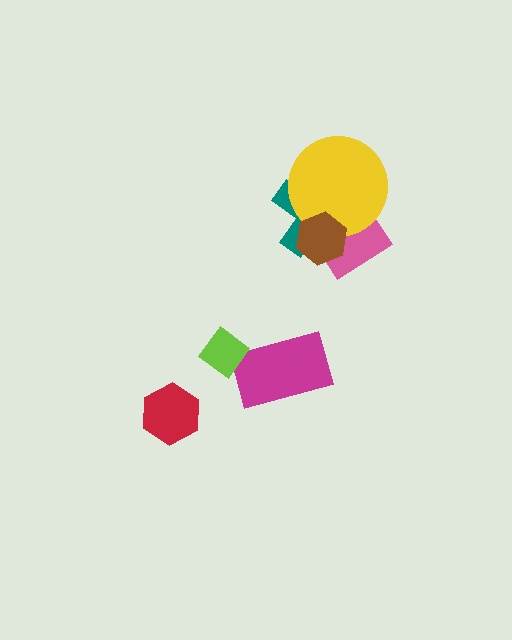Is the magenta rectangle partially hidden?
Yes, it is partially covered by another shape.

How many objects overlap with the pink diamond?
3 objects overlap with the pink diamond.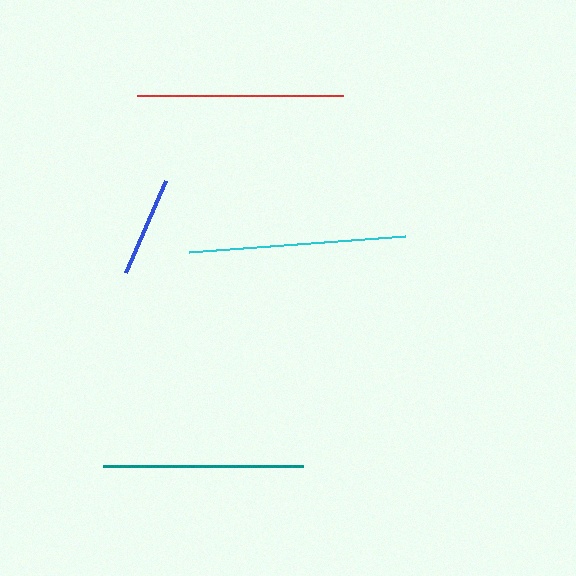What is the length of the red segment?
The red segment is approximately 205 pixels long.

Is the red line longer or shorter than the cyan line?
The cyan line is longer than the red line.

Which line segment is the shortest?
The blue line is the shortest at approximately 100 pixels.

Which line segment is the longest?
The cyan line is the longest at approximately 217 pixels.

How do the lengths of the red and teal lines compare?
The red and teal lines are approximately the same length.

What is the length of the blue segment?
The blue segment is approximately 100 pixels long.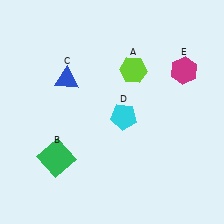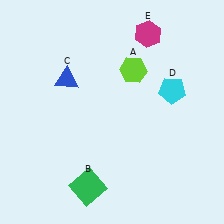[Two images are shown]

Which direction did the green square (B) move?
The green square (B) moved right.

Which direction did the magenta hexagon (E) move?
The magenta hexagon (E) moved up.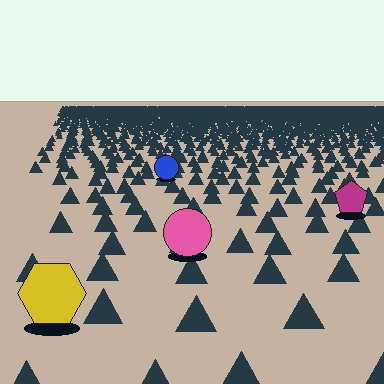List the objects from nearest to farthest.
From nearest to farthest: the yellow hexagon, the pink circle, the magenta pentagon, the blue circle.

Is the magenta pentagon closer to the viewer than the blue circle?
Yes. The magenta pentagon is closer — you can tell from the texture gradient: the ground texture is coarser near it.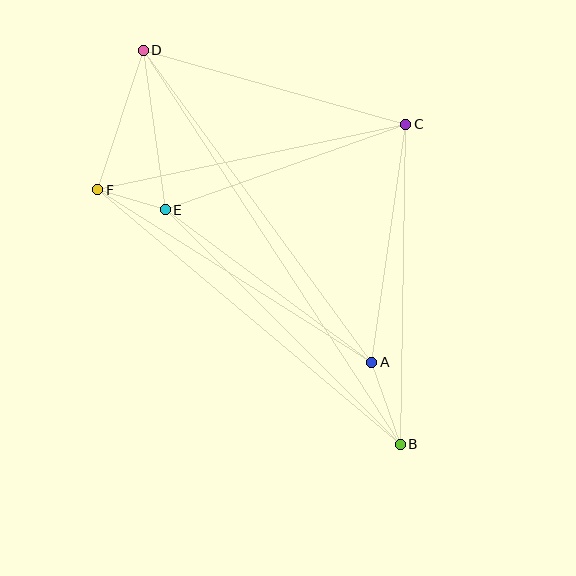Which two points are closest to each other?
Points E and F are closest to each other.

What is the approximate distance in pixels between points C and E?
The distance between C and E is approximately 255 pixels.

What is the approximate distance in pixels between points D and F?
The distance between D and F is approximately 147 pixels.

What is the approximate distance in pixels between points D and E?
The distance between D and E is approximately 161 pixels.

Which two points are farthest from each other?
Points B and D are farthest from each other.